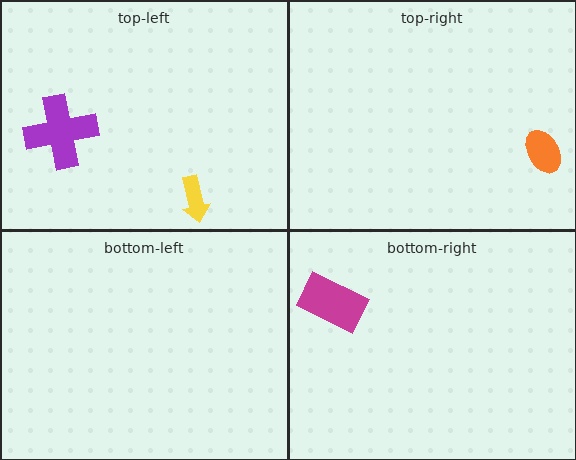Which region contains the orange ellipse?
The top-right region.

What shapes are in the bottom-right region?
The magenta rectangle.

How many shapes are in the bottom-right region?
1.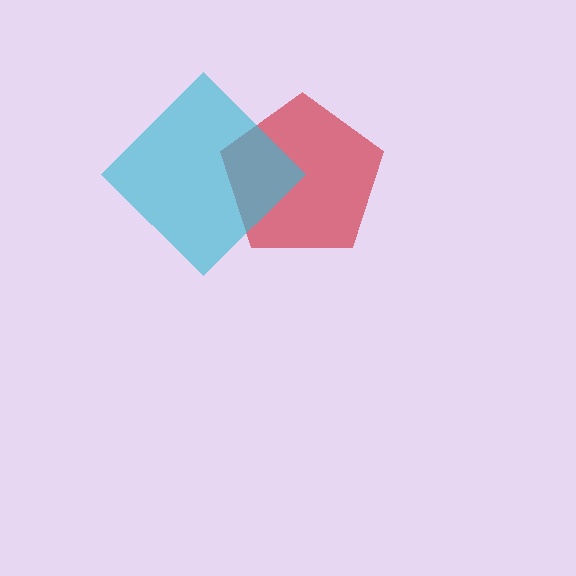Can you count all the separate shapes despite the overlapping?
Yes, there are 2 separate shapes.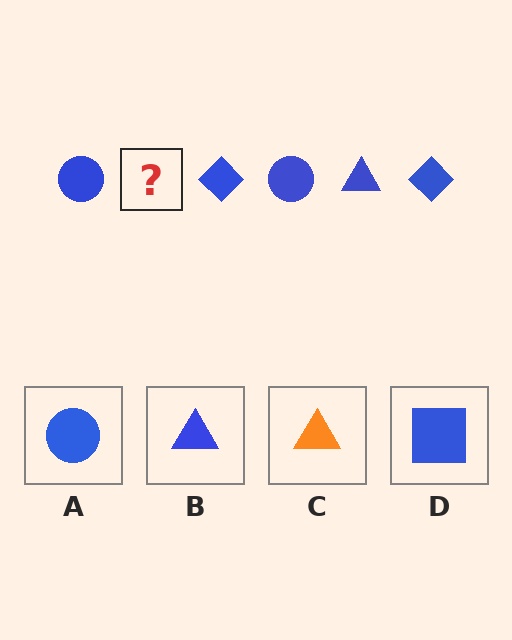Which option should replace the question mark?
Option B.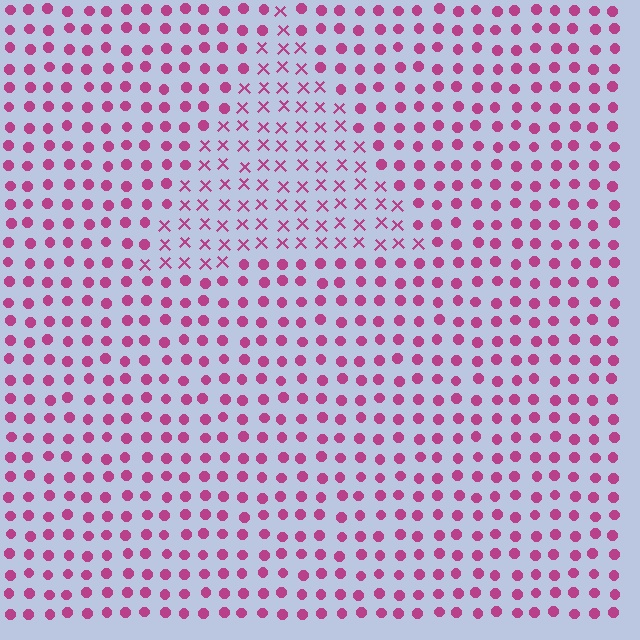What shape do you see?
I see a triangle.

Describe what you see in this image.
The image is filled with small magenta elements arranged in a uniform grid. A triangle-shaped region contains X marks, while the surrounding area contains circles. The boundary is defined purely by the change in element shape.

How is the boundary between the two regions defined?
The boundary is defined by a change in element shape: X marks inside vs. circles outside. All elements share the same color and spacing.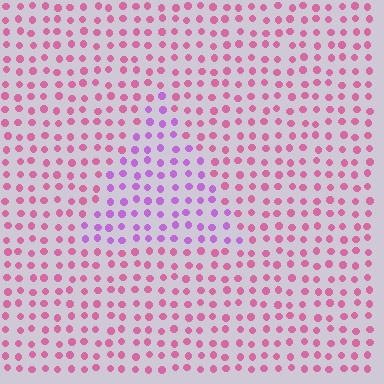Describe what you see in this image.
The image is filled with small pink elements in a uniform arrangement. A triangle-shaped region is visible where the elements are tinted to a slightly different hue, forming a subtle color boundary.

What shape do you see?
I see a triangle.